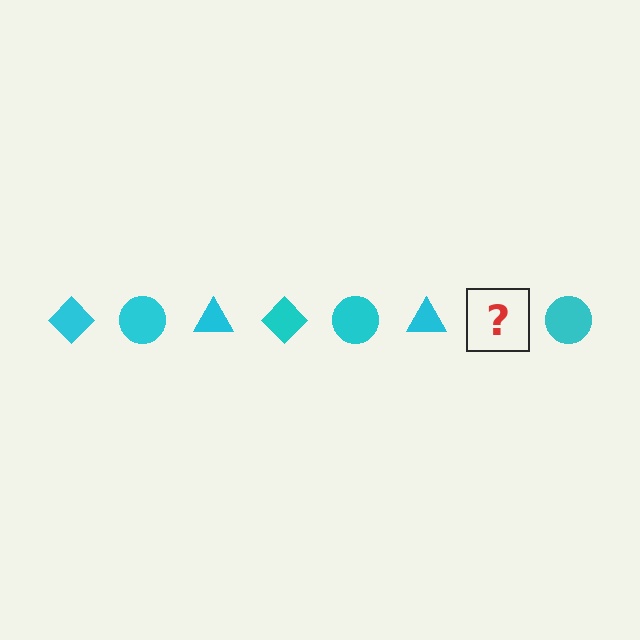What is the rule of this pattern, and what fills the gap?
The rule is that the pattern cycles through diamond, circle, triangle shapes in cyan. The gap should be filled with a cyan diamond.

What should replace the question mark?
The question mark should be replaced with a cyan diamond.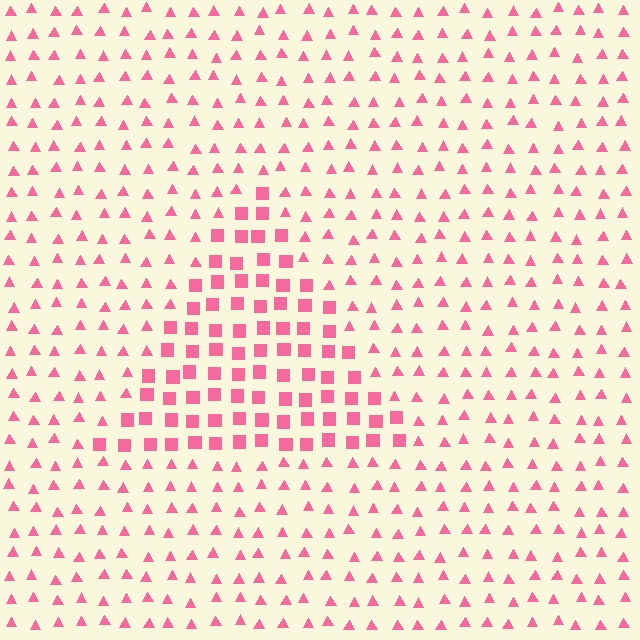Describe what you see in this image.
The image is filled with small pink elements arranged in a uniform grid. A triangle-shaped region contains squares, while the surrounding area contains triangles. The boundary is defined purely by the change in element shape.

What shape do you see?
I see a triangle.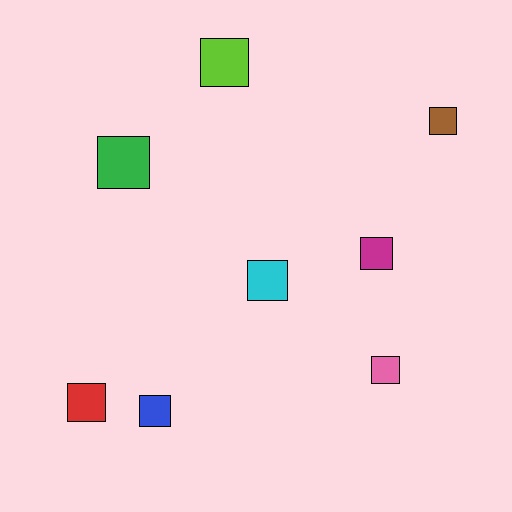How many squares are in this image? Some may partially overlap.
There are 8 squares.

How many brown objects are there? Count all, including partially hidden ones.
There is 1 brown object.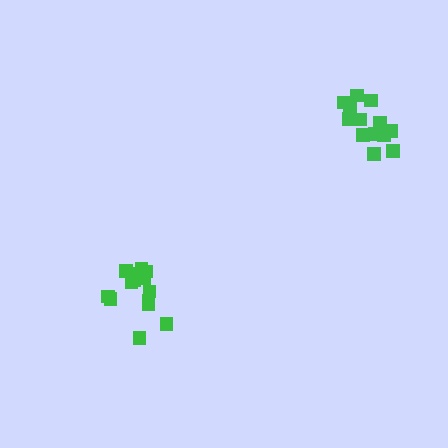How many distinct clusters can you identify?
There are 2 distinct clusters.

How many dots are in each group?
Group 1: 14 dots, Group 2: 14 dots (28 total).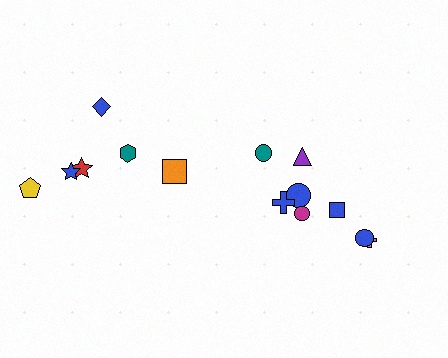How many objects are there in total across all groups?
There are 14 objects.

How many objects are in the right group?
There are 8 objects.